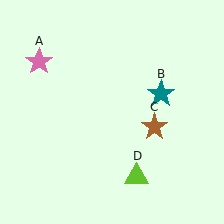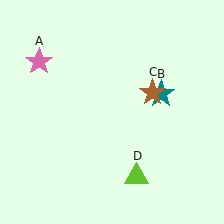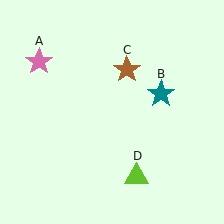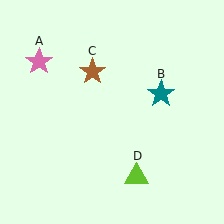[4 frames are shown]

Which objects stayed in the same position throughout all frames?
Pink star (object A) and teal star (object B) and lime triangle (object D) remained stationary.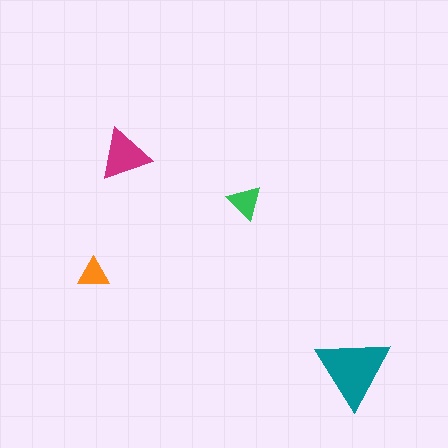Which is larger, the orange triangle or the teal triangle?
The teal one.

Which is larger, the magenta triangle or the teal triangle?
The teal one.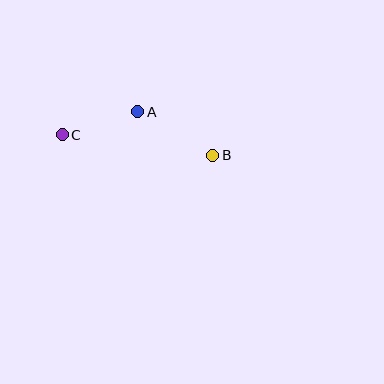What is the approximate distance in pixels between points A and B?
The distance between A and B is approximately 87 pixels.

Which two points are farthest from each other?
Points B and C are farthest from each other.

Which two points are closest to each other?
Points A and C are closest to each other.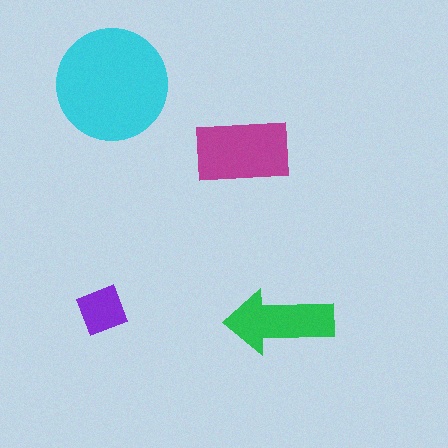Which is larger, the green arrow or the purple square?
The green arrow.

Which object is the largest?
The cyan circle.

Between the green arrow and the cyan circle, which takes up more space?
The cyan circle.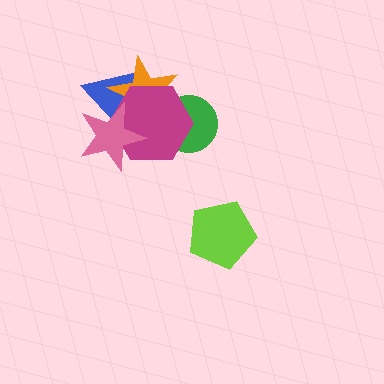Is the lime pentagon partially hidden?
No, no other shape covers it.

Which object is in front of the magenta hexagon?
The pink star is in front of the magenta hexagon.